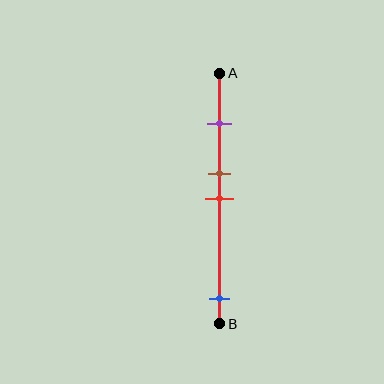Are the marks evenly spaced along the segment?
No, the marks are not evenly spaced.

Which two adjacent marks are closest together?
The brown and red marks are the closest adjacent pair.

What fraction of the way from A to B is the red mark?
The red mark is approximately 50% (0.5) of the way from A to B.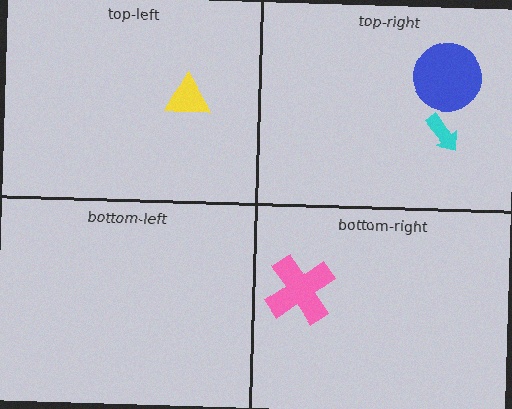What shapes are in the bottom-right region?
The pink cross.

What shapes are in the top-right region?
The blue circle, the cyan arrow.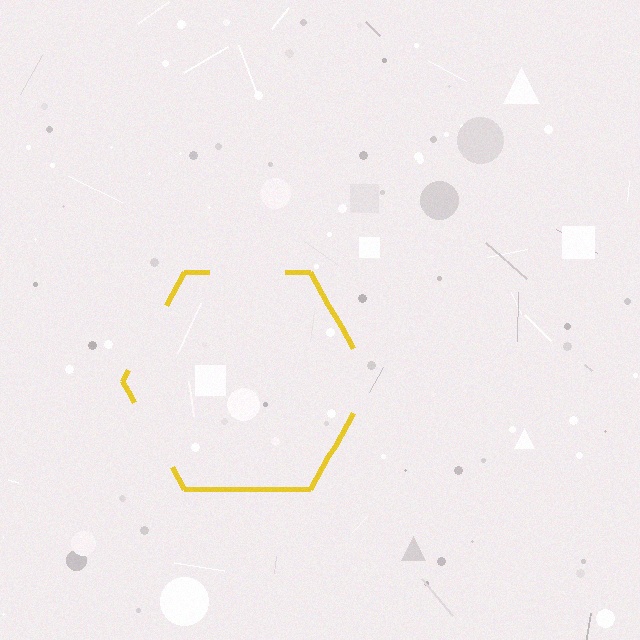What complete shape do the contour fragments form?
The contour fragments form a hexagon.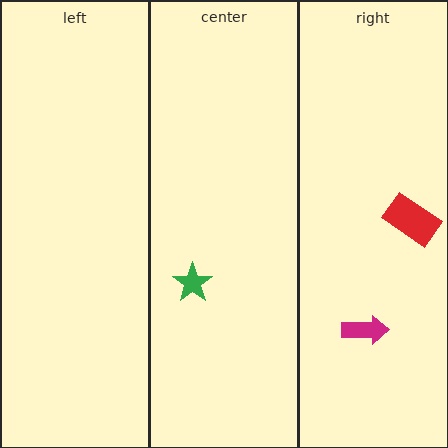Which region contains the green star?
The center region.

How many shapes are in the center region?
1.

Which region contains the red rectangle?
The right region.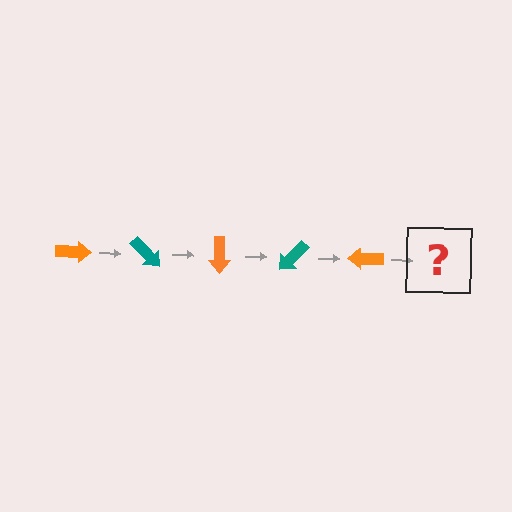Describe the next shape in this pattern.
It should be a teal arrow, rotated 225 degrees from the start.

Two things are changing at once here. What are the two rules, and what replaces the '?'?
The two rules are that it rotates 45 degrees each step and the color cycles through orange and teal. The '?' should be a teal arrow, rotated 225 degrees from the start.